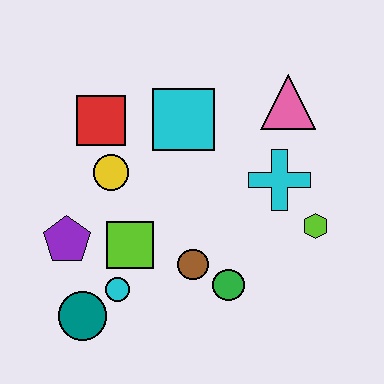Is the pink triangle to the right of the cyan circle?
Yes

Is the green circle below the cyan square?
Yes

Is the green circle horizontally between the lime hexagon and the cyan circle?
Yes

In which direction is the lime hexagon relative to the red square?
The lime hexagon is to the right of the red square.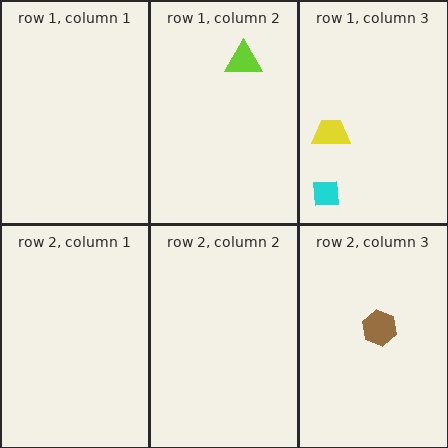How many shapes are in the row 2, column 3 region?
1.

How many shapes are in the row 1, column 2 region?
1.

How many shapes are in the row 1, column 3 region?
2.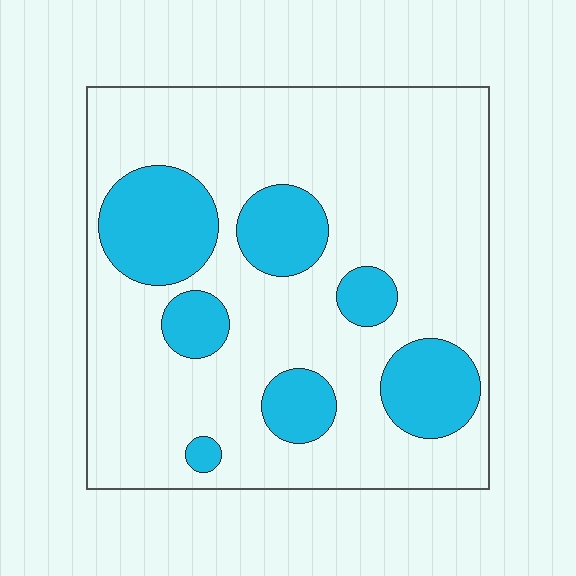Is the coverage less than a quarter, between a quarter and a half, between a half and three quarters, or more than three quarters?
Less than a quarter.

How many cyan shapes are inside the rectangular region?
7.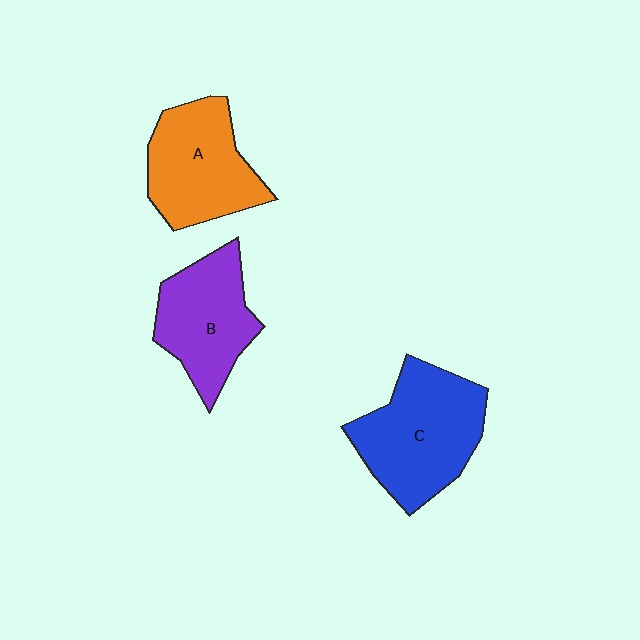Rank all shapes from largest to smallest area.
From largest to smallest: C (blue), A (orange), B (purple).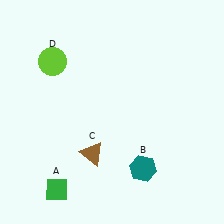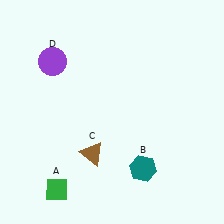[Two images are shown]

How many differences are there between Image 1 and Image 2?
There is 1 difference between the two images.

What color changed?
The circle (D) changed from lime in Image 1 to purple in Image 2.